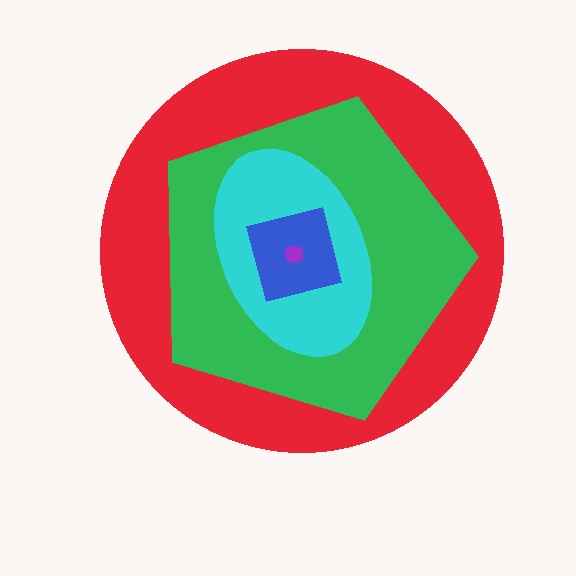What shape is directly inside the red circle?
The green pentagon.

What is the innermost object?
The purple hexagon.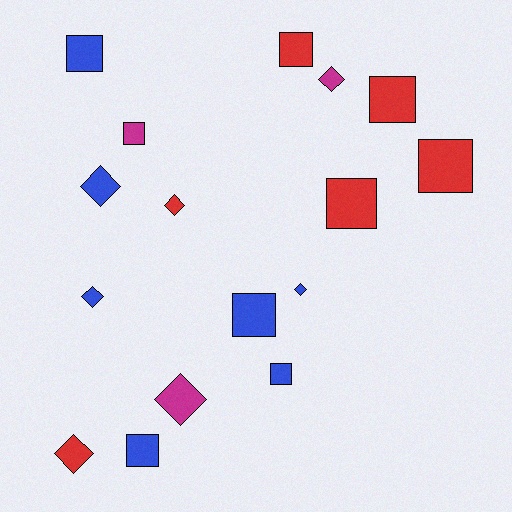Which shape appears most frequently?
Square, with 9 objects.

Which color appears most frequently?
Blue, with 7 objects.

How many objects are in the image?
There are 16 objects.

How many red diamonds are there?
There are 2 red diamonds.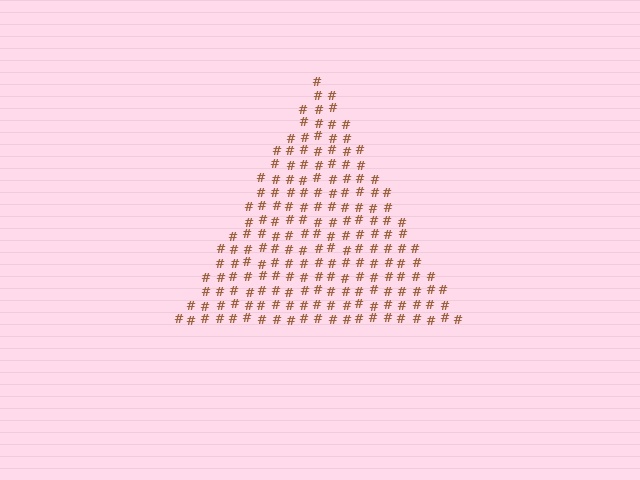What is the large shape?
The large shape is a triangle.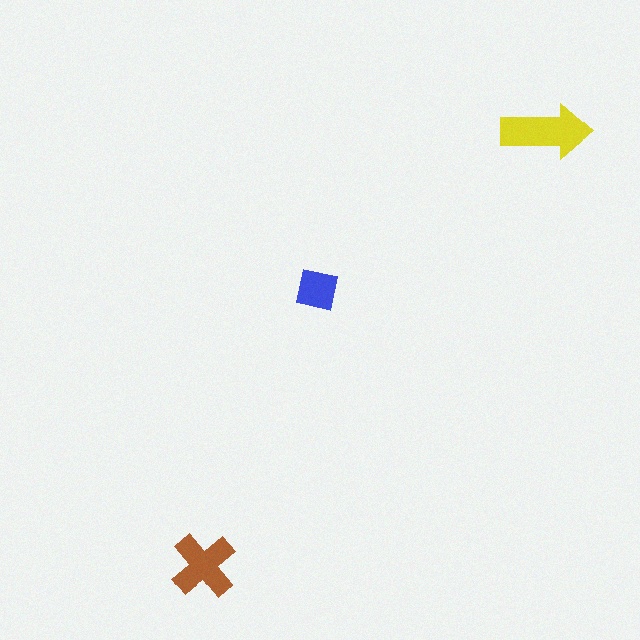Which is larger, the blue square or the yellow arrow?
The yellow arrow.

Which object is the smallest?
The blue square.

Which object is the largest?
The yellow arrow.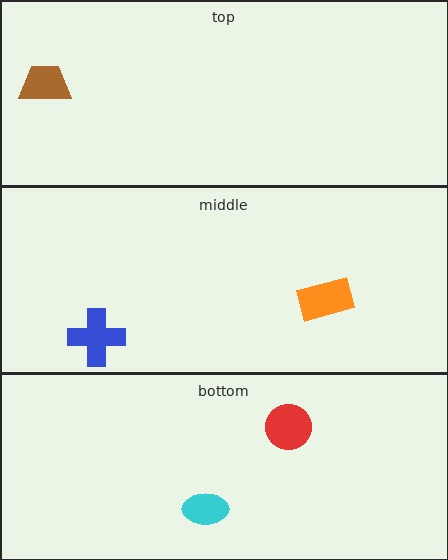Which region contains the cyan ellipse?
The bottom region.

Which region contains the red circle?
The bottom region.